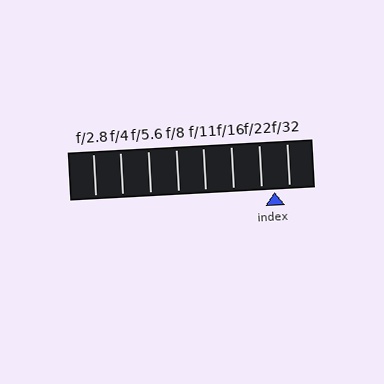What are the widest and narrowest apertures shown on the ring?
The widest aperture shown is f/2.8 and the narrowest is f/32.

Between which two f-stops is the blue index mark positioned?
The index mark is between f/22 and f/32.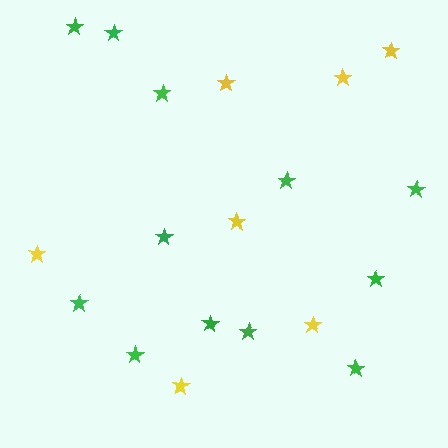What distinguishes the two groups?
There are 2 groups: one group of yellow stars (7) and one group of green stars (12).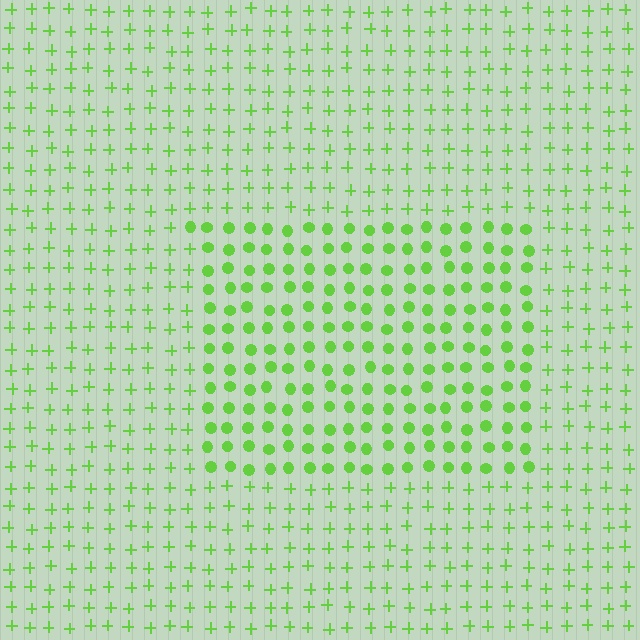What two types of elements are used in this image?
The image uses circles inside the rectangle region and plus signs outside it.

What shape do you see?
I see a rectangle.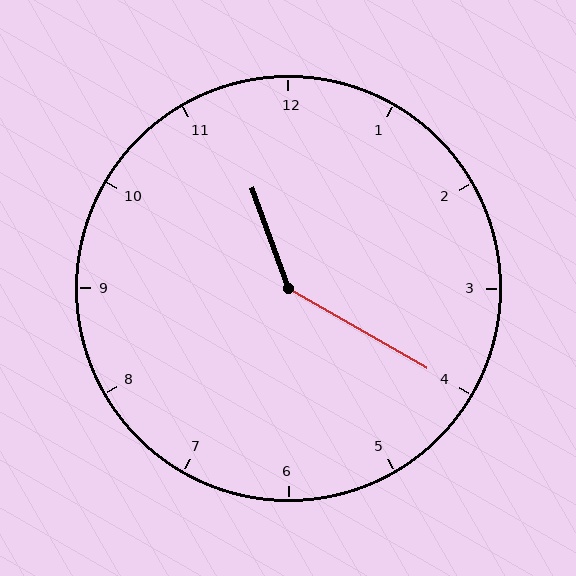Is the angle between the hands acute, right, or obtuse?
It is obtuse.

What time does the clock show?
11:20.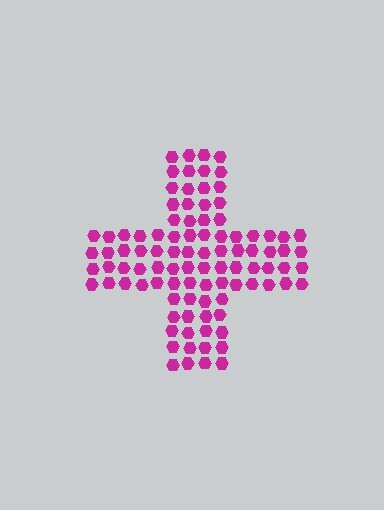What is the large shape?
The large shape is a cross.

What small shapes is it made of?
It is made of small hexagons.